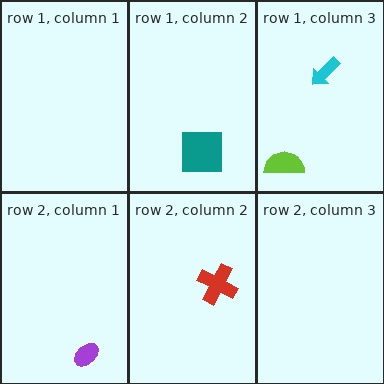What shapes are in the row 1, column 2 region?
The teal square.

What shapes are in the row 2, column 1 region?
The purple ellipse.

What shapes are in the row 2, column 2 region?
The red cross.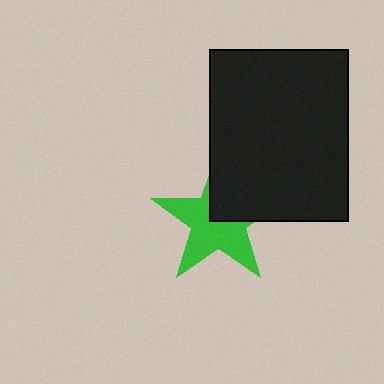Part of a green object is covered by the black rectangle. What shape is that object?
It is a star.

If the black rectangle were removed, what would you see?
You would see the complete green star.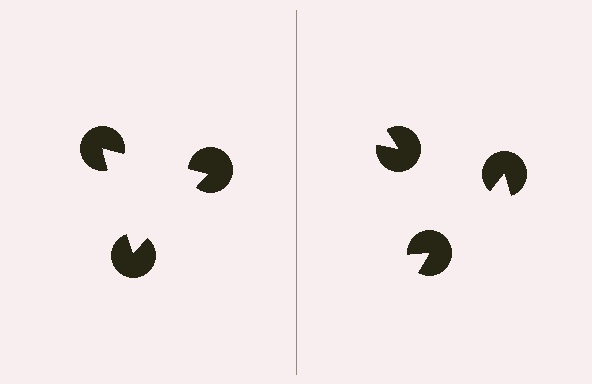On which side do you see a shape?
An illusory triangle appears on the left side. On the right side the wedge cuts are rotated, so no coherent shape forms.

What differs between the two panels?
The pac-man discs are positioned identically on both sides; only the wedge orientations differ. On the left they align to a triangle; on the right they are misaligned.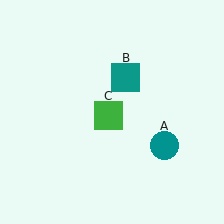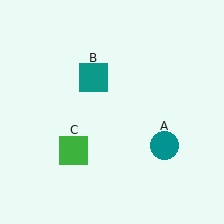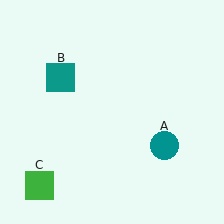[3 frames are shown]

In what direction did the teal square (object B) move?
The teal square (object B) moved left.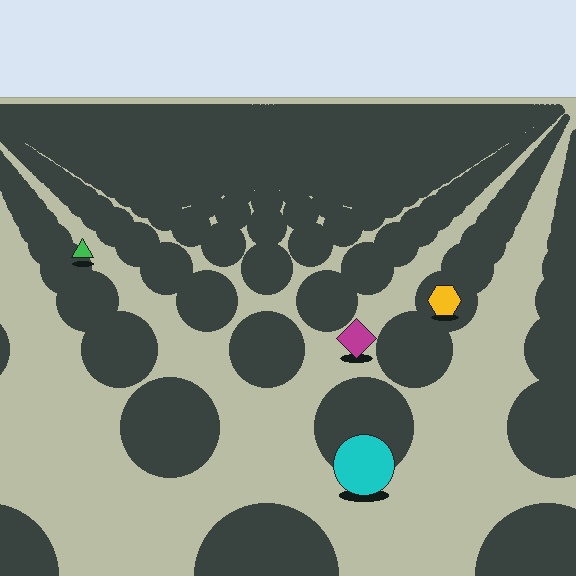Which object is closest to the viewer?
The cyan circle is closest. The texture marks near it are larger and more spread out.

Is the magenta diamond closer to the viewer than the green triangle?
Yes. The magenta diamond is closer — you can tell from the texture gradient: the ground texture is coarser near it.